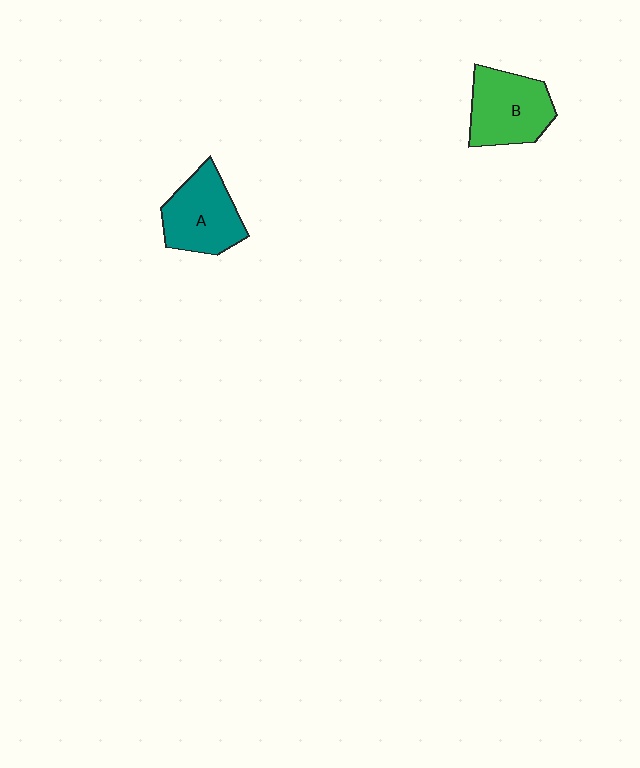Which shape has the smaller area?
Shape A (teal).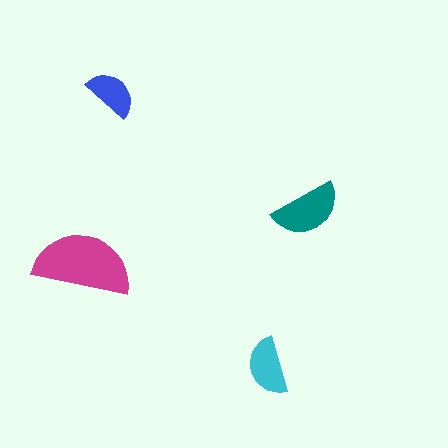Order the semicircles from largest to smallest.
the magenta one, the teal one, the cyan one, the blue one.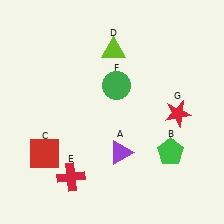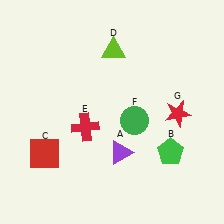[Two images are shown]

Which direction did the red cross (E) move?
The red cross (E) moved up.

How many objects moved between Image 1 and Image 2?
2 objects moved between the two images.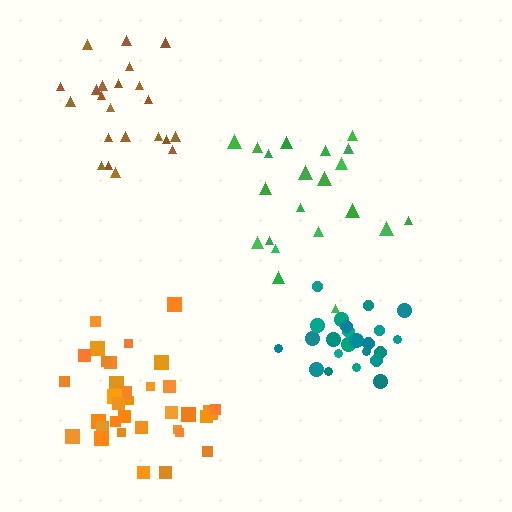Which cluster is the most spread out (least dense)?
Green.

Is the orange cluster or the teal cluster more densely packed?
Teal.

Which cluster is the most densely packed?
Teal.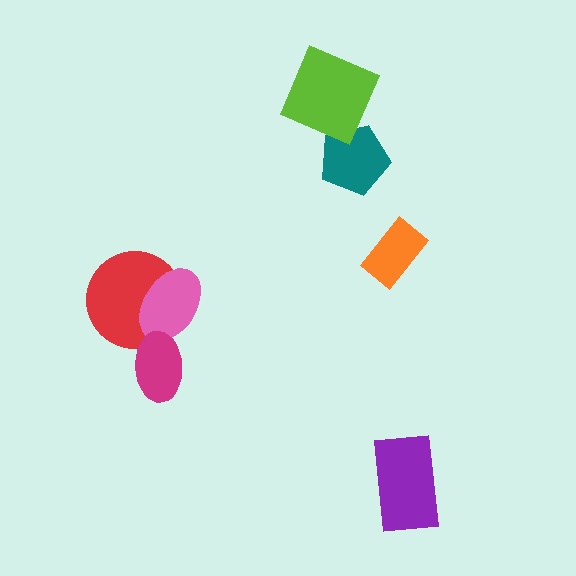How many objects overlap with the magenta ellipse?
2 objects overlap with the magenta ellipse.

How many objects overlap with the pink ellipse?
2 objects overlap with the pink ellipse.